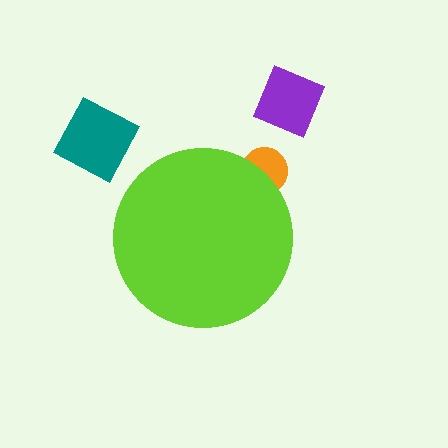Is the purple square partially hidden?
No, the purple square is fully visible.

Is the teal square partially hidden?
No, the teal square is fully visible.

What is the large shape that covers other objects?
A lime circle.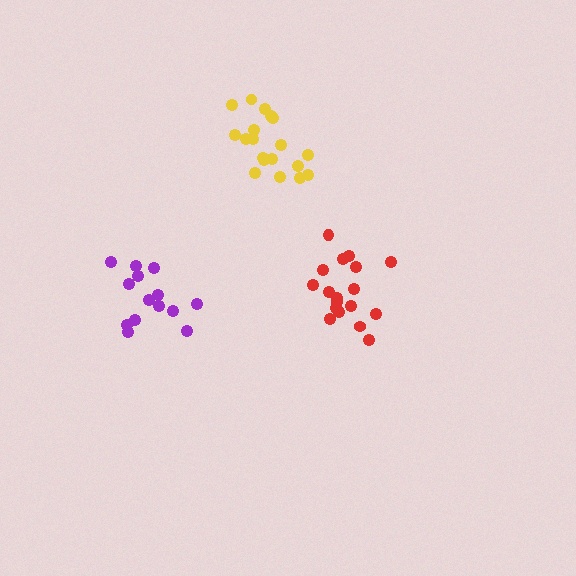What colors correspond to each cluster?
The clusters are colored: yellow, red, purple.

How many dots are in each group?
Group 1: 19 dots, Group 2: 18 dots, Group 3: 14 dots (51 total).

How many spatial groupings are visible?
There are 3 spatial groupings.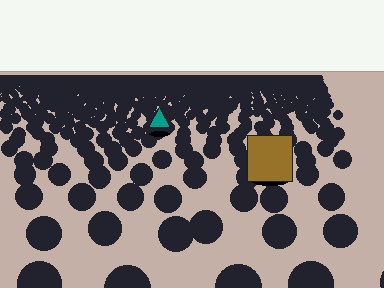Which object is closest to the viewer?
The brown square is closest. The texture marks near it are larger and more spread out.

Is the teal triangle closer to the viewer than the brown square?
No. The brown square is closer — you can tell from the texture gradient: the ground texture is coarser near it.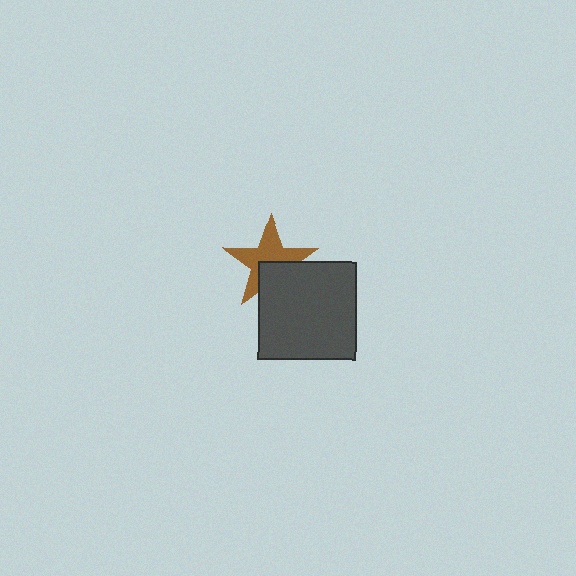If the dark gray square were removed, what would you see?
You would see the complete brown star.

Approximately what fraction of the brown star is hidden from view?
Roughly 36% of the brown star is hidden behind the dark gray square.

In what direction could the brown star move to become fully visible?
The brown star could move up. That would shift it out from behind the dark gray square entirely.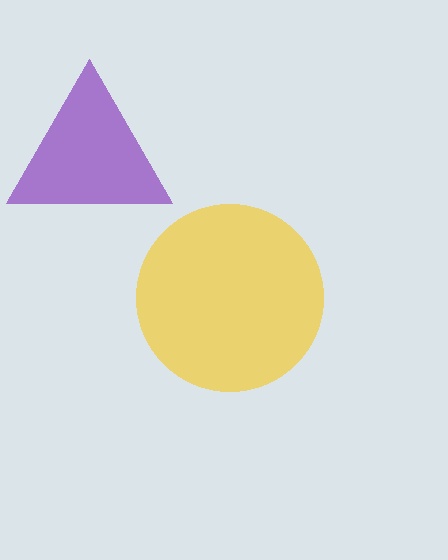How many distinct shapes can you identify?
There are 2 distinct shapes: a yellow circle, a purple triangle.